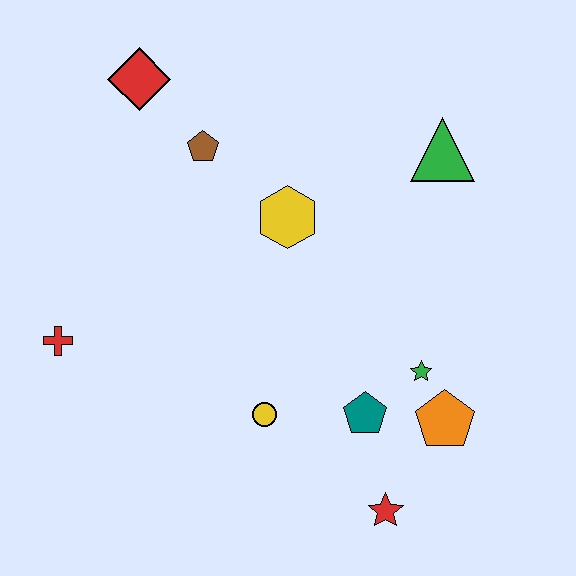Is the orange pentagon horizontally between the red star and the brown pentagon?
No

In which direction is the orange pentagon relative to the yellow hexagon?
The orange pentagon is below the yellow hexagon.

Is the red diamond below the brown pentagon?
No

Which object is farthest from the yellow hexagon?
The red star is farthest from the yellow hexagon.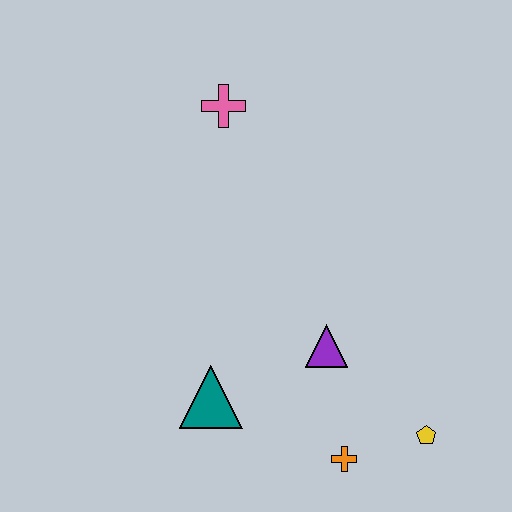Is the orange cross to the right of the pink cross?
Yes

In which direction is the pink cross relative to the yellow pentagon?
The pink cross is above the yellow pentagon.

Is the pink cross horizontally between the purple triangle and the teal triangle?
Yes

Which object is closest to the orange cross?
The yellow pentagon is closest to the orange cross.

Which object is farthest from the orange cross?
The pink cross is farthest from the orange cross.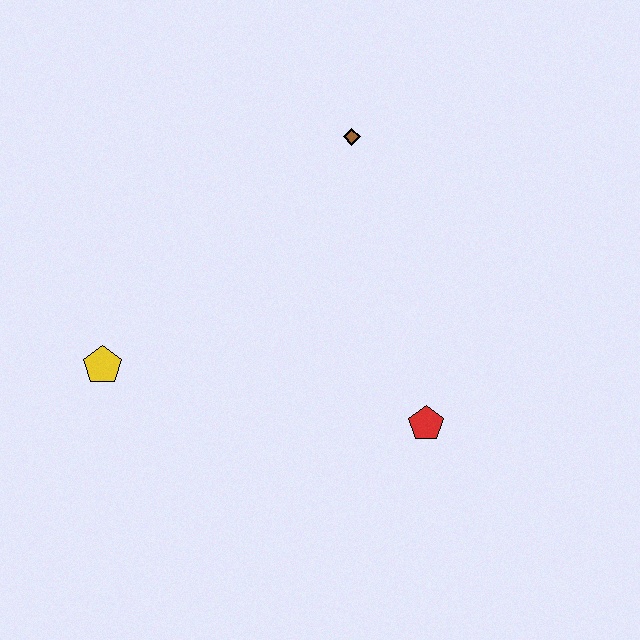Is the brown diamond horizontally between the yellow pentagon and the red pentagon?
Yes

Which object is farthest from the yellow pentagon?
The brown diamond is farthest from the yellow pentagon.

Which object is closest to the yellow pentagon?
The red pentagon is closest to the yellow pentagon.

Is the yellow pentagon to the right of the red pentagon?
No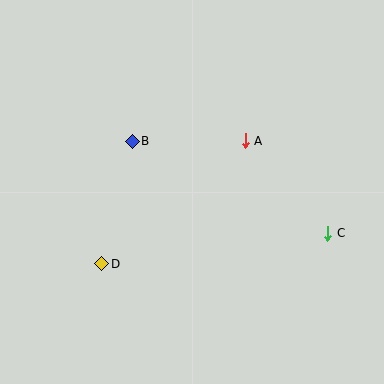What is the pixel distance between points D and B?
The distance between D and B is 126 pixels.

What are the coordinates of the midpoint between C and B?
The midpoint between C and B is at (230, 187).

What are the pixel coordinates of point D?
Point D is at (102, 264).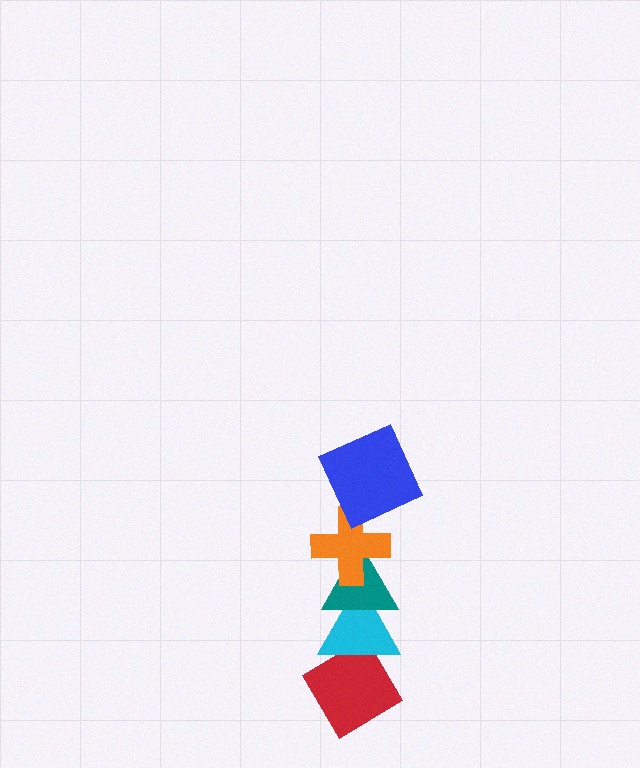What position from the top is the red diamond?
The red diamond is 5th from the top.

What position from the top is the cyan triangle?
The cyan triangle is 4th from the top.